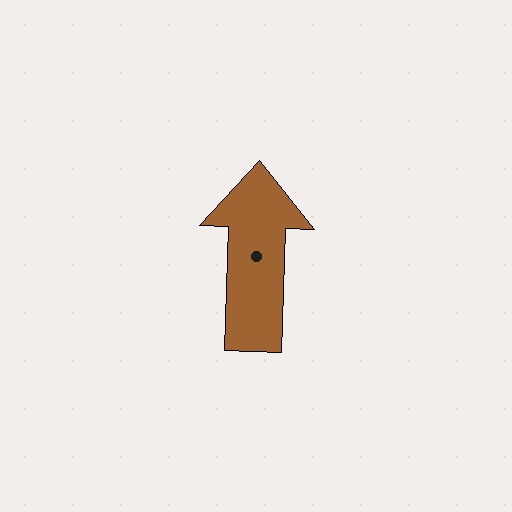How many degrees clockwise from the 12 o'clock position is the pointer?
Approximately 2 degrees.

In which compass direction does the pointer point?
North.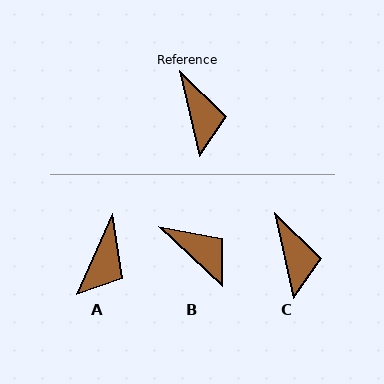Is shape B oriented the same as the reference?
No, it is off by about 34 degrees.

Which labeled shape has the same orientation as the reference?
C.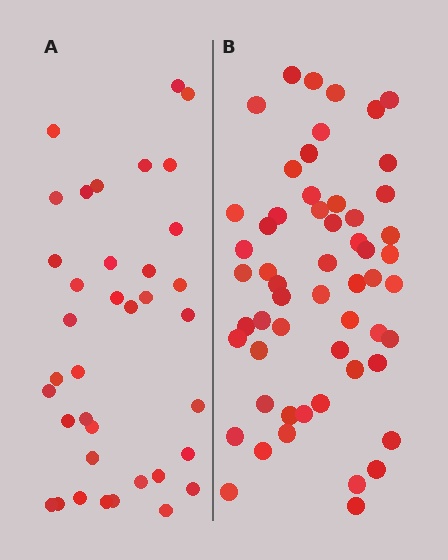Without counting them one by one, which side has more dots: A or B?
Region B (the right region) has more dots.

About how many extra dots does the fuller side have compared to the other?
Region B has approximately 20 more dots than region A.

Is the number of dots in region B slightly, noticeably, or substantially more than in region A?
Region B has substantially more. The ratio is roughly 1.5 to 1.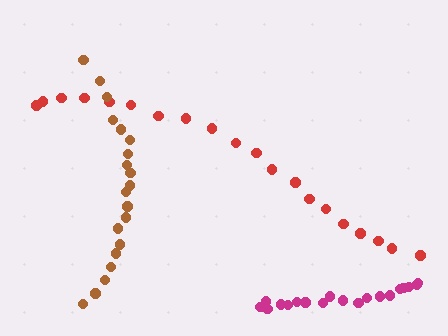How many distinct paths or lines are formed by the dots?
There are 3 distinct paths.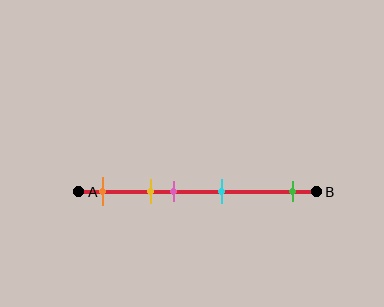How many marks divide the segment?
There are 5 marks dividing the segment.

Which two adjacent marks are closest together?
The yellow and pink marks are the closest adjacent pair.